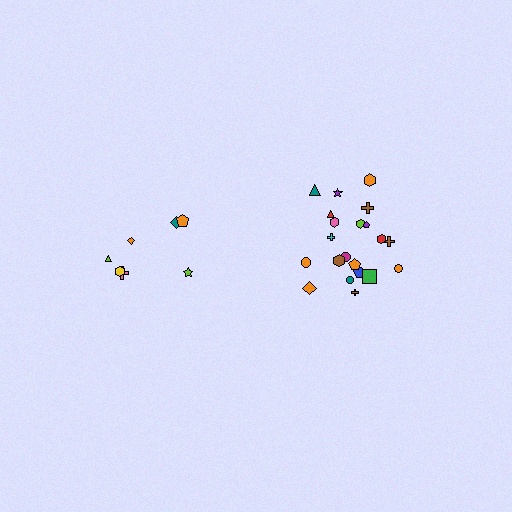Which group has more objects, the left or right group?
The right group.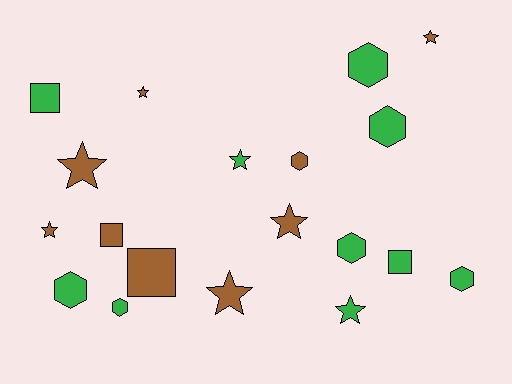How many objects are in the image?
There are 19 objects.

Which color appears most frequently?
Green, with 10 objects.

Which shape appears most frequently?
Star, with 8 objects.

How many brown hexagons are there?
There is 1 brown hexagon.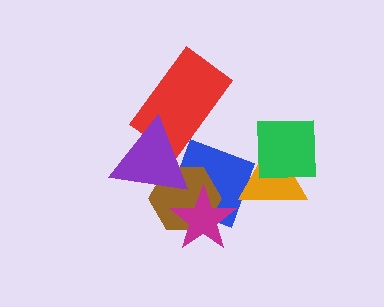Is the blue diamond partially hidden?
Yes, it is partially covered by another shape.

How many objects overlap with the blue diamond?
5 objects overlap with the blue diamond.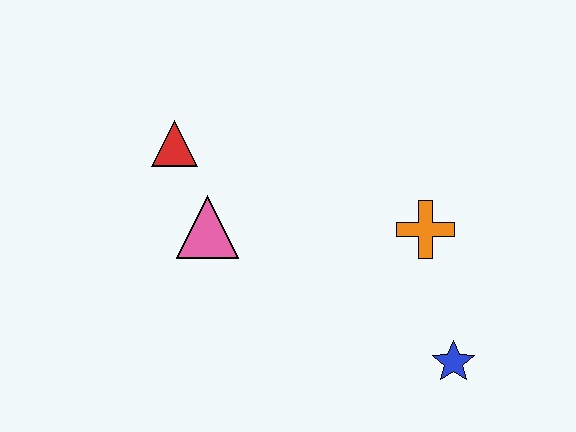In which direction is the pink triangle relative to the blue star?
The pink triangle is to the left of the blue star.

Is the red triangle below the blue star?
No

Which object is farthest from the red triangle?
The blue star is farthest from the red triangle.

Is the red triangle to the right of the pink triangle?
No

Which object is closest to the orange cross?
The blue star is closest to the orange cross.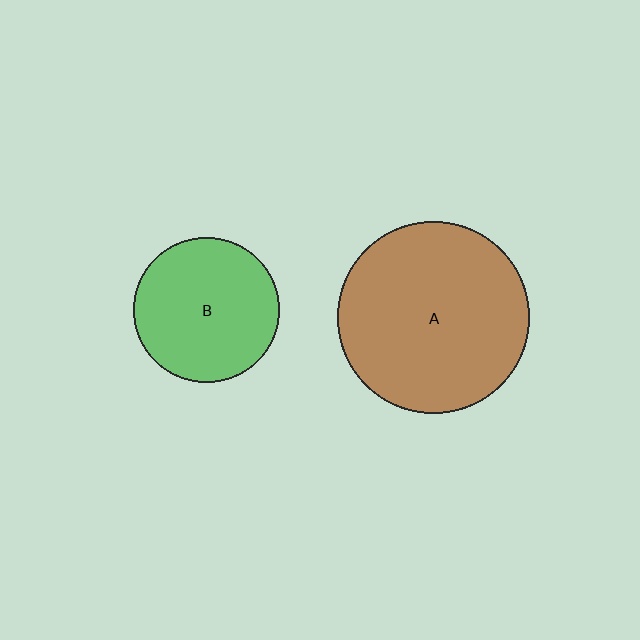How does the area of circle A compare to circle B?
Approximately 1.7 times.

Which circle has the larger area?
Circle A (brown).